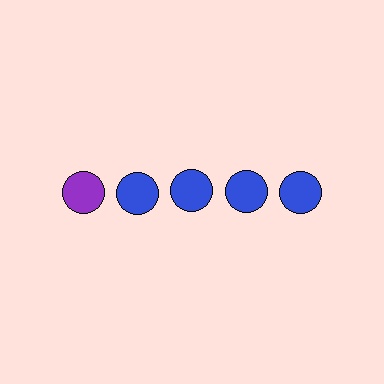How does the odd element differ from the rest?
It has a different color: purple instead of blue.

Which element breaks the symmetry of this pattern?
The purple circle in the top row, leftmost column breaks the symmetry. All other shapes are blue circles.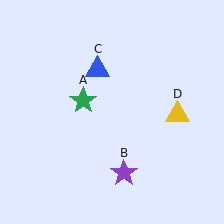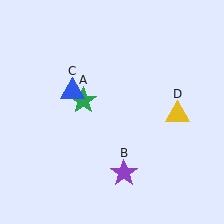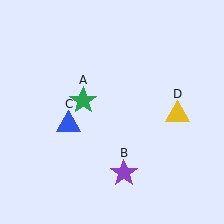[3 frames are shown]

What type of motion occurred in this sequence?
The blue triangle (object C) rotated counterclockwise around the center of the scene.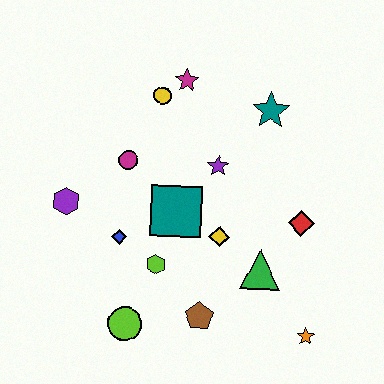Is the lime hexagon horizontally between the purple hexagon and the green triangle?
Yes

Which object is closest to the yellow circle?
The magenta star is closest to the yellow circle.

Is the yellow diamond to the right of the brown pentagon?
Yes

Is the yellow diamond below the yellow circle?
Yes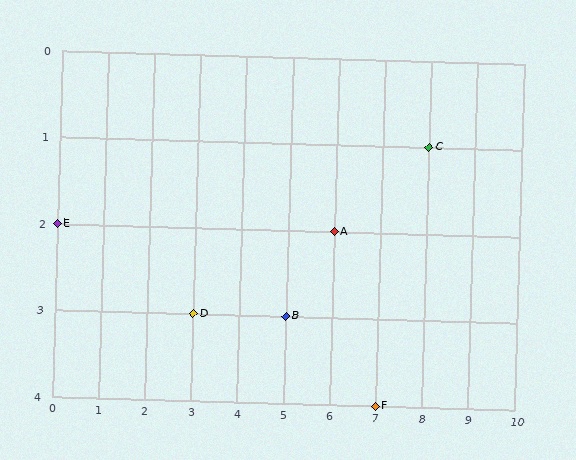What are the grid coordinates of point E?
Point E is at grid coordinates (0, 2).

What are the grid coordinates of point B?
Point B is at grid coordinates (5, 3).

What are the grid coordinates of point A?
Point A is at grid coordinates (6, 2).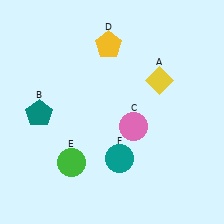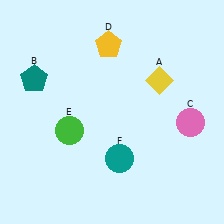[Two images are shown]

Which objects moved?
The objects that moved are: the teal pentagon (B), the pink circle (C), the green circle (E).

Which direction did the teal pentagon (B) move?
The teal pentagon (B) moved up.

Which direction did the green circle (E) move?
The green circle (E) moved up.